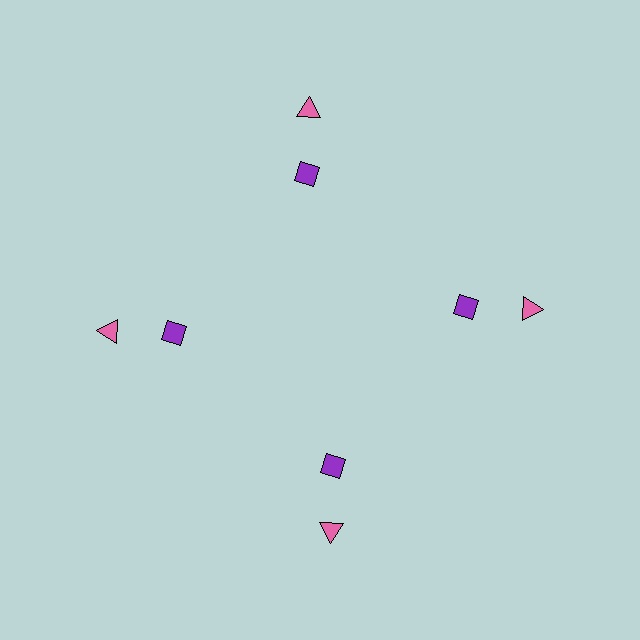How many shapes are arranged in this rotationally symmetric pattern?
There are 8 shapes, arranged in 4 groups of 2.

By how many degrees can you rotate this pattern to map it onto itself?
The pattern maps onto itself every 90 degrees of rotation.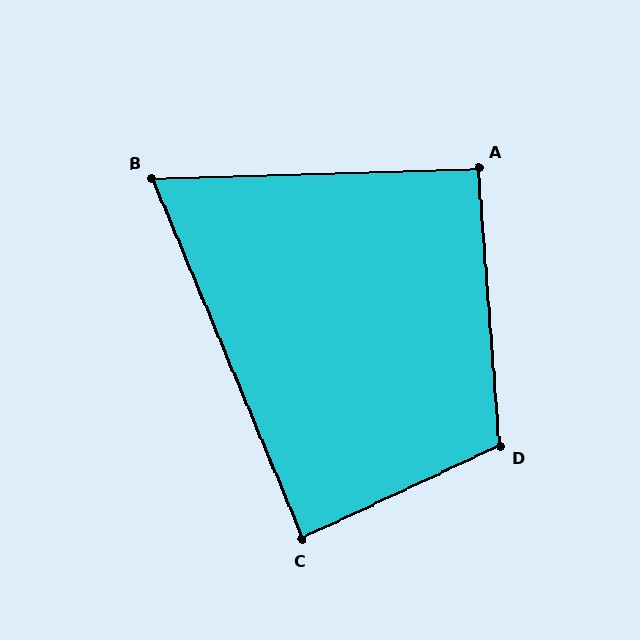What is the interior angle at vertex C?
Approximately 87 degrees (approximately right).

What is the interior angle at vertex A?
Approximately 93 degrees (approximately right).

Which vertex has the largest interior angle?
D, at approximately 111 degrees.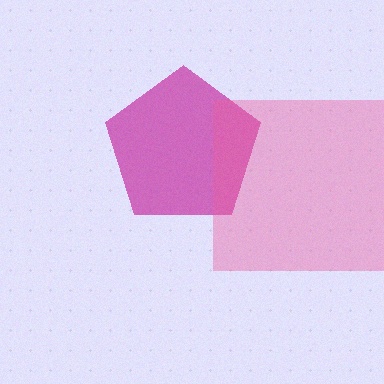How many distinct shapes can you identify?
There are 2 distinct shapes: a magenta pentagon, a pink square.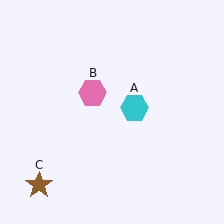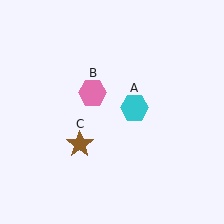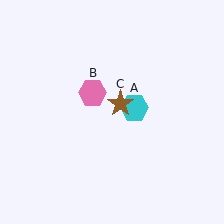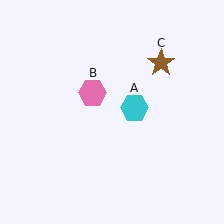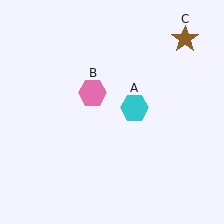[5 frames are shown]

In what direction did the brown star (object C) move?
The brown star (object C) moved up and to the right.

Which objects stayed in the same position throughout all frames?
Cyan hexagon (object A) and pink hexagon (object B) remained stationary.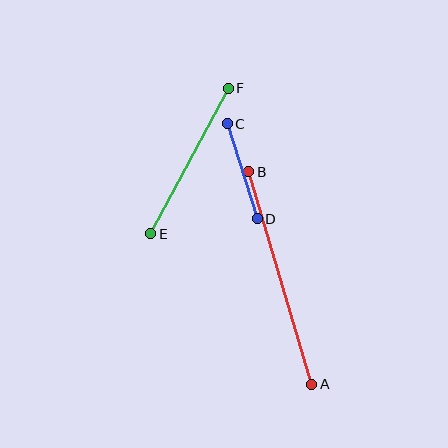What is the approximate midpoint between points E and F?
The midpoint is at approximately (190, 161) pixels.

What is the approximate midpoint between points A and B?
The midpoint is at approximately (280, 278) pixels.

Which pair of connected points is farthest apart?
Points A and B are farthest apart.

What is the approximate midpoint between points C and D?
The midpoint is at approximately (242, 171) pixels.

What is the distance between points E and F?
The distance is approximately 165 pixels.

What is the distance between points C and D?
The distance is approximately 100 pixels.